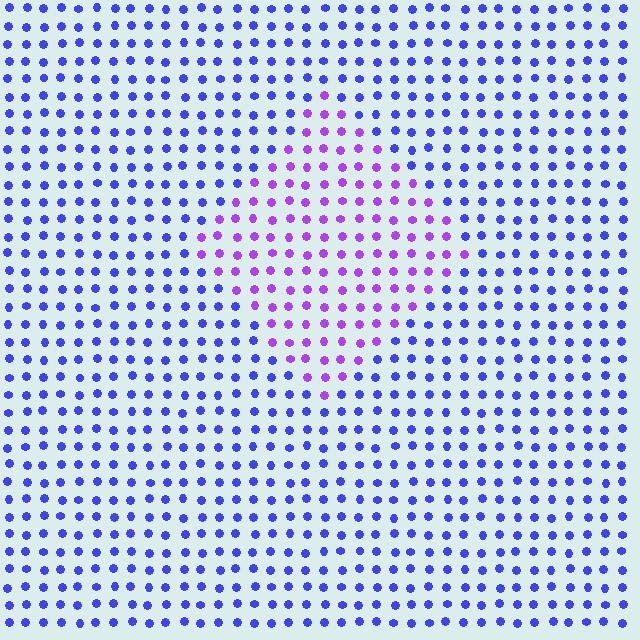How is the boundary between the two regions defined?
The boundary is defined purely by a slight shift in hue (about 40 degrees). Spacing, size, and orientation are identical on both sides.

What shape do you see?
I see a diamond.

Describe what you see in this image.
The image is filled with small blue elements in a uniform arrangement. A diamond-shaped region is visible where the elements are tinted to a slightly different hue, forming a subtle color boundary.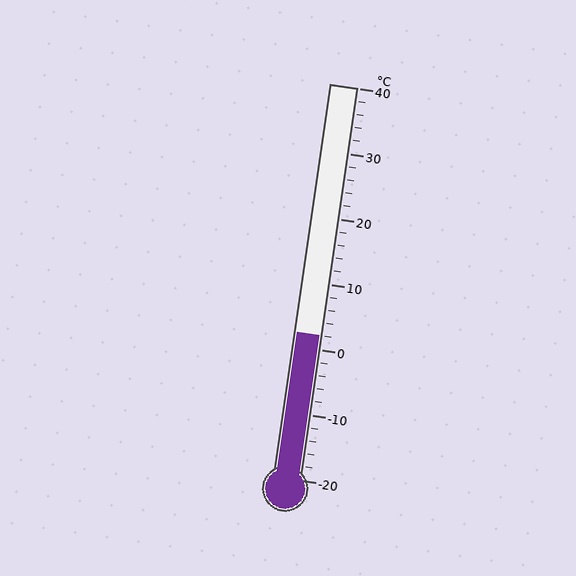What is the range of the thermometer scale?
The thermometer scale ranges from -20°C to 40°C.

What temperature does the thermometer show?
The thermometer shows approximately 2°C.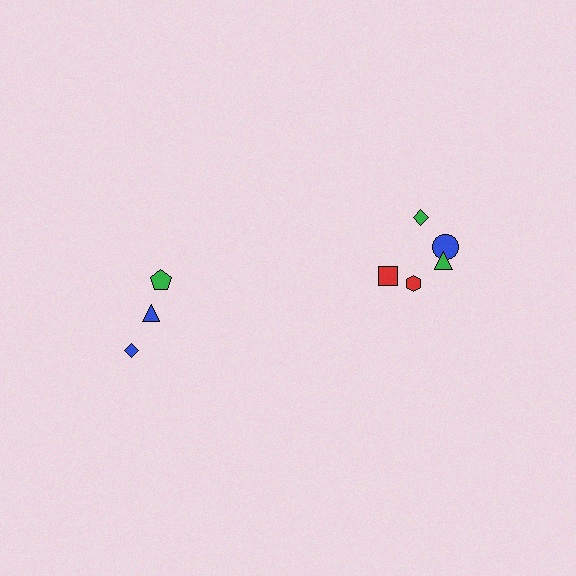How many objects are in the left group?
There are 3 objects.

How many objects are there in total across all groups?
There are 8 objects.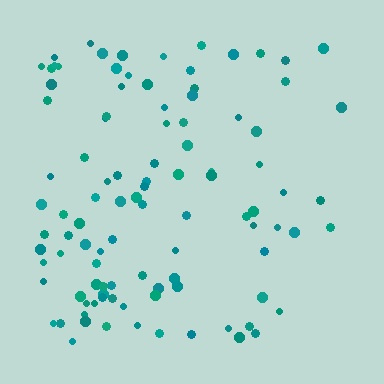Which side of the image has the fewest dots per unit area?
The right.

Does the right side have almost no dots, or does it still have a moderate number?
Still a moderate number, just noticeably fewer than the left.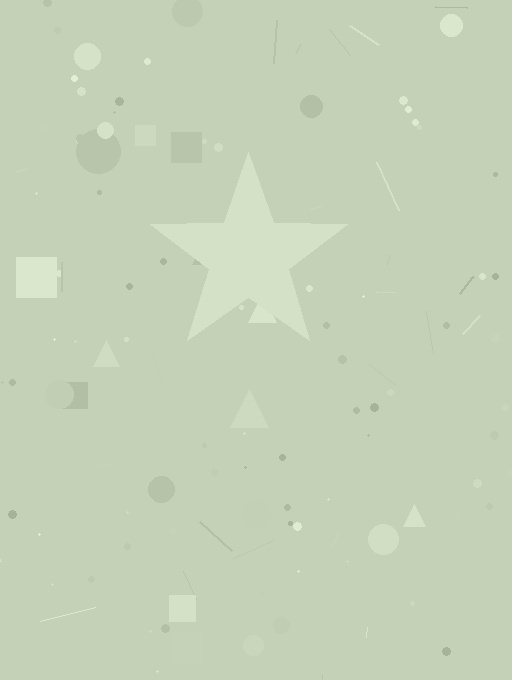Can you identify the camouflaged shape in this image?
The camouflaged shape is a star.